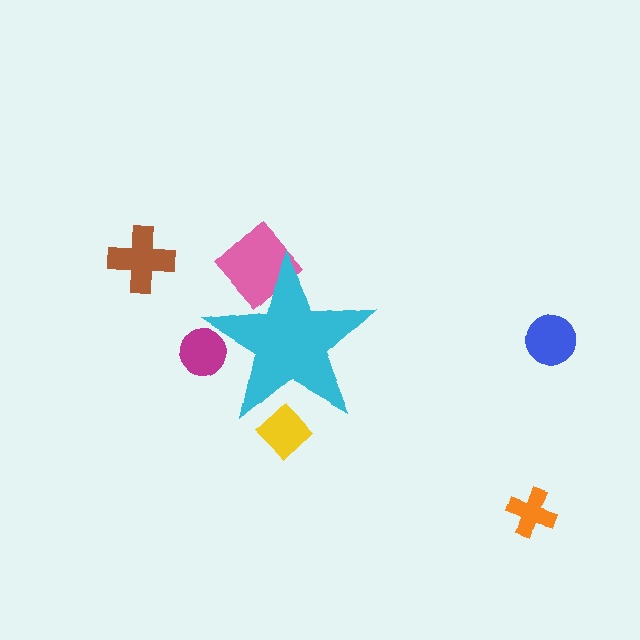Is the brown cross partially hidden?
No, the brown cross is fully visible.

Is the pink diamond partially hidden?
Yes, the pink diamond is partially hidden behind the cyan star.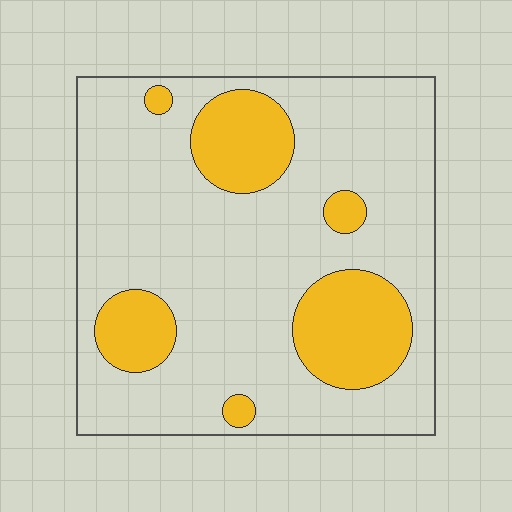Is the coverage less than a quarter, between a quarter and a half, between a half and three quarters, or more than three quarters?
Less than a quarter.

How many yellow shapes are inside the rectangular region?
6.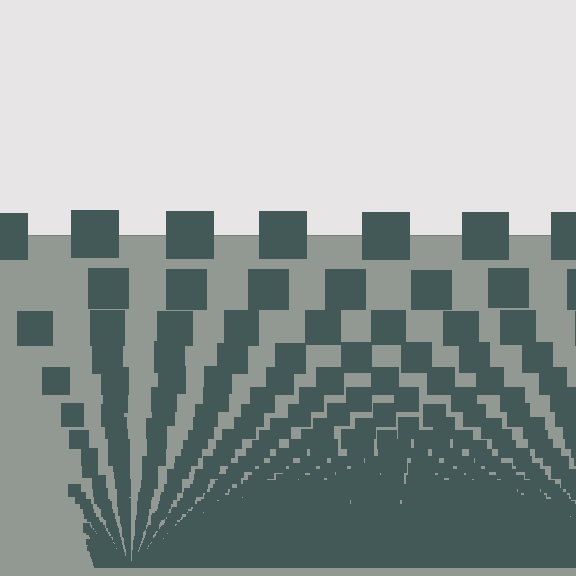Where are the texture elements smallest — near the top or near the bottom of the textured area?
Near the bottom.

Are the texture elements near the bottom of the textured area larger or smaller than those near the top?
Smaller. The gradient is inverted — elements near the bottom are smaller and denser.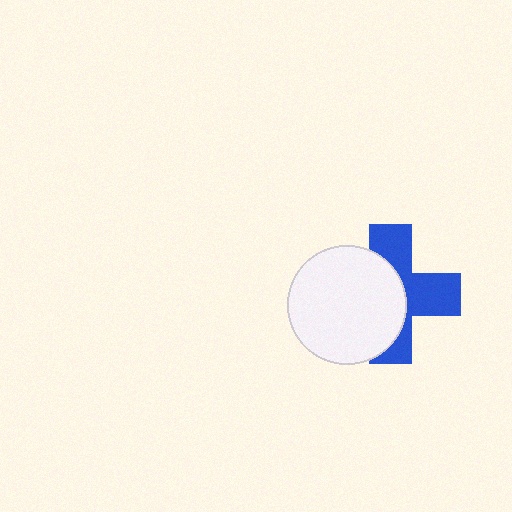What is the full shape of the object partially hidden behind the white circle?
The partially hidden object is a blue cross.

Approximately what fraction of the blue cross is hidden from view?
Roughly 50% of the blue cross is hidden behind the white circle.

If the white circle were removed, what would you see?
You would see the complete blue cross.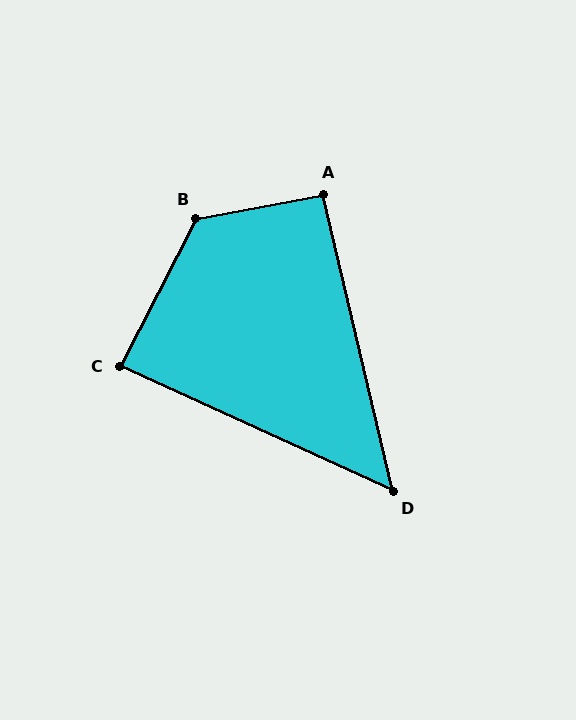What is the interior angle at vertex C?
Approximately 87 degrees (approximately right).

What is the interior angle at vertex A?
Approximately 93 degrees (approximately right).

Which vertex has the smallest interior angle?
D, at approximately 52 degrees.